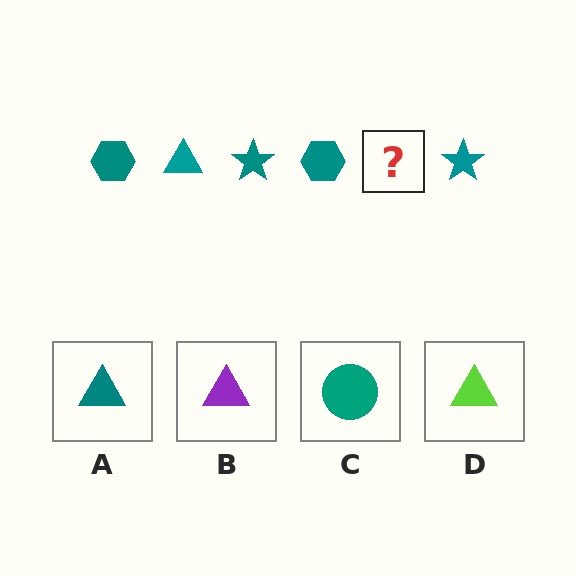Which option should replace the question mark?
Option A.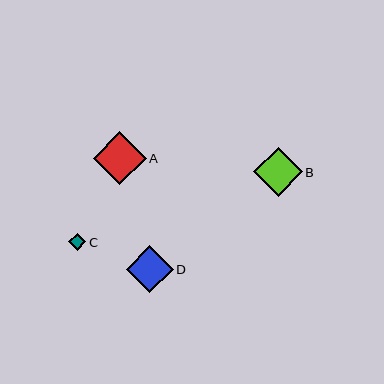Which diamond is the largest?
Diamond A is the largest with a size of approximately 53 pixels.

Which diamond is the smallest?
Diamond C is the smallest with a size of approximately 17 pixels.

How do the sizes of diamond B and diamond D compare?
Diamond B and diamond D are approximately the same size.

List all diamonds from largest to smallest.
From largest to smallest: A, B, D, C.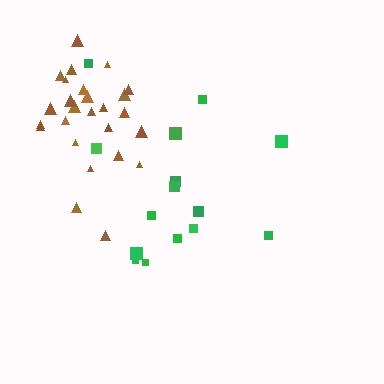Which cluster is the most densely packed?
Brown.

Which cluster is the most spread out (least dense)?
Green.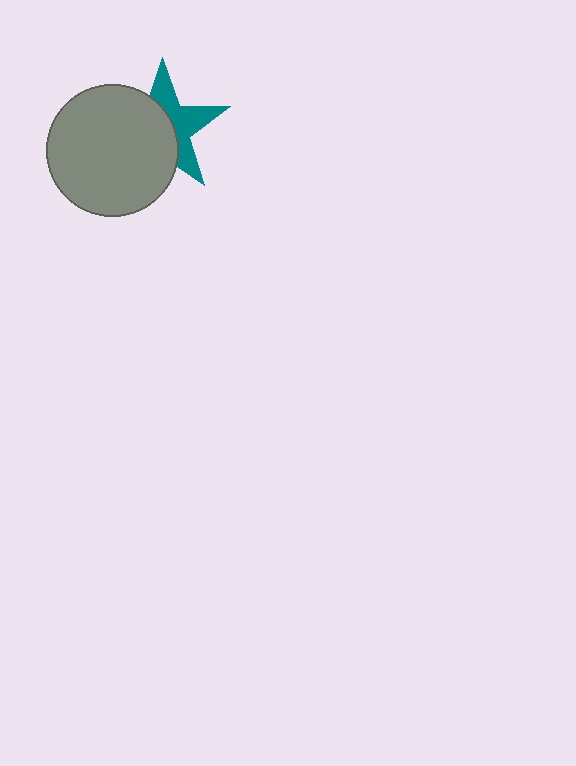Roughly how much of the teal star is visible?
A small part of it is visible (roughly 45%).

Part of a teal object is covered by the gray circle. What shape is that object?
It is a star.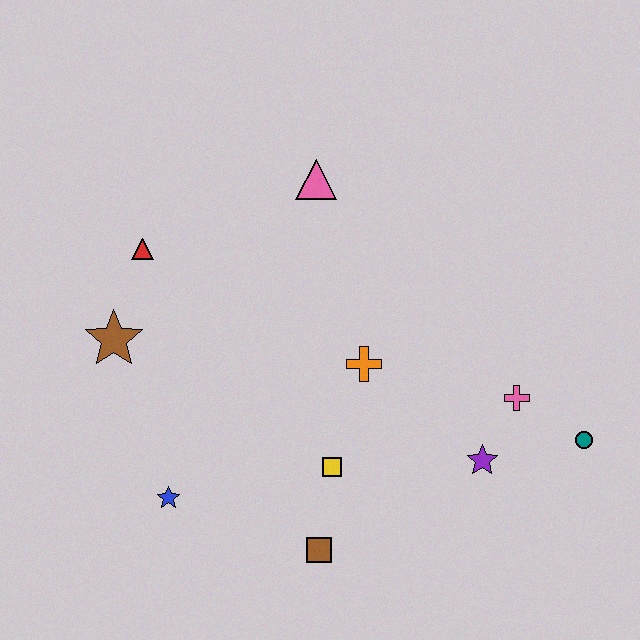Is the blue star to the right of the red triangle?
Yes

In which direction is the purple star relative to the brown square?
The purple star is to the right of the brown square.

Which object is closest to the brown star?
The red triangle is closest to the brown star.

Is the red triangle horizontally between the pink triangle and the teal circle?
No